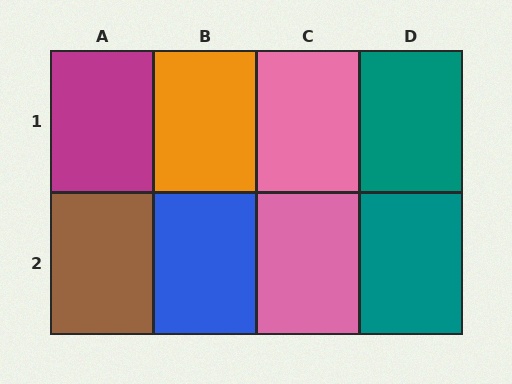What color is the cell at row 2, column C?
Pink.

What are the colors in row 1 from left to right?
Magenta, orange, pink, teal.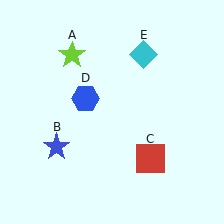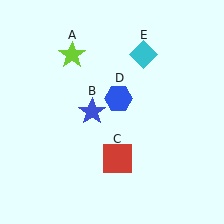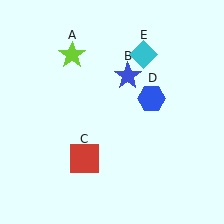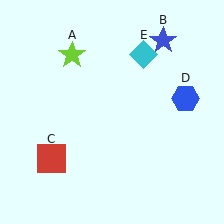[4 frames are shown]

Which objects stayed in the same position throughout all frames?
Lime star (object A) and cyan diamond (object E) remained stationary.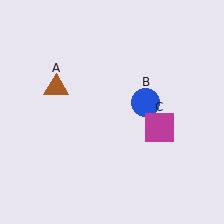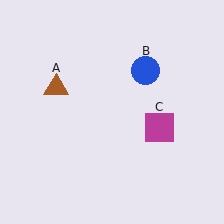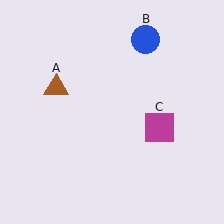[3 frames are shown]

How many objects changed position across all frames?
1 object changed position: blue circle (object B).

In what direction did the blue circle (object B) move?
The blue circle (object B) moved up.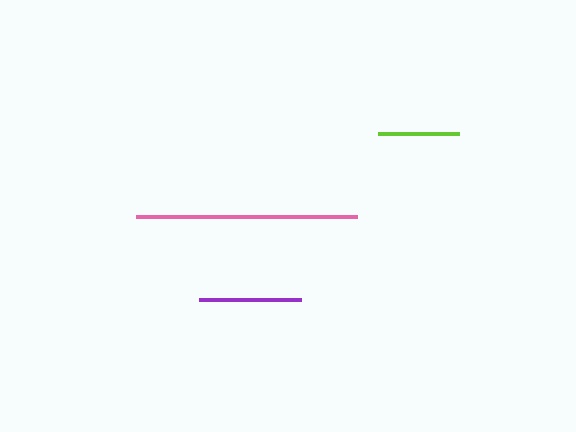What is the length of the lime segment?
The lime segment is approximately 81 pixels long.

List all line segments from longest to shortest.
From longest to shortest: pink, purple, lime.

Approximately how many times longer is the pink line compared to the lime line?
The pink line is approximately 2.7 times the length of the lime line.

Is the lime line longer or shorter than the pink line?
The pink line is longer than the lime line.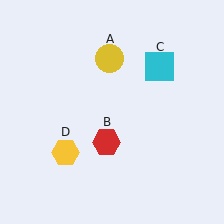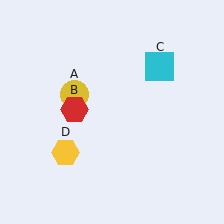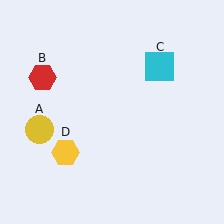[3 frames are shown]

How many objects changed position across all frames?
2 objects changed position: yellow circle (object A), red hexagon (object B).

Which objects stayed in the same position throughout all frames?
Cyan square (object C) and yellow hexagon (object D) remained stationary.